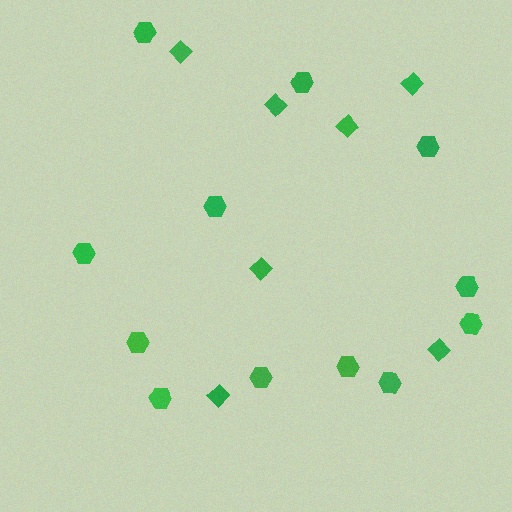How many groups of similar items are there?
There are 2 groups: one group of diamonds (7) and one group of hexagons (12).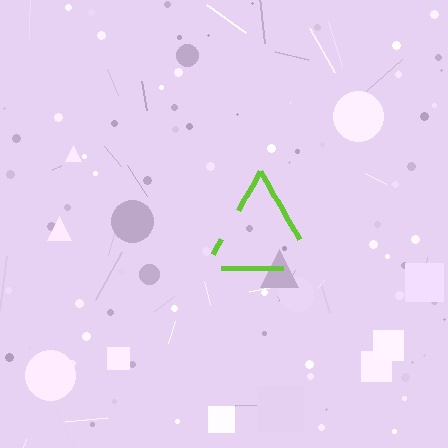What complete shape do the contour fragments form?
The contour fragments form a triangle.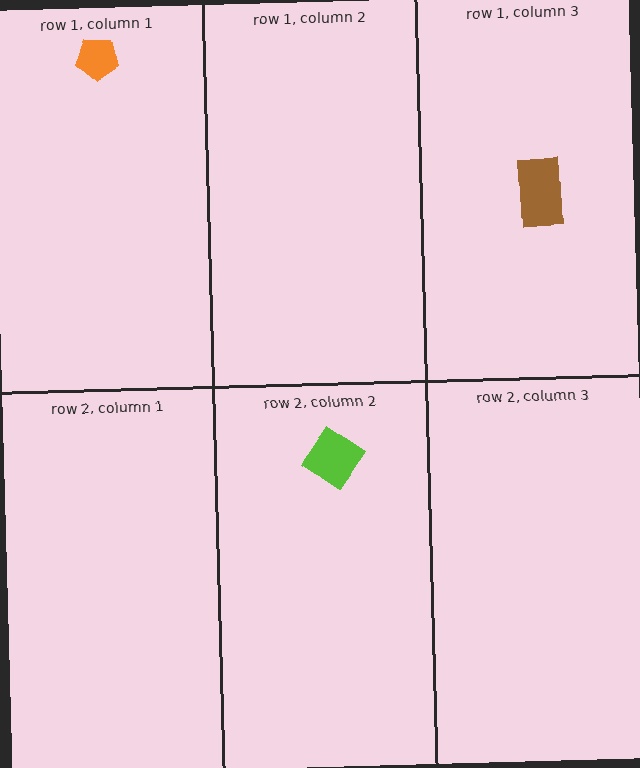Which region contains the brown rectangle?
The row 1, column 3 region.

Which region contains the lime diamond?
The row 2, column 2 region.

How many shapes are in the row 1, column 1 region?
1.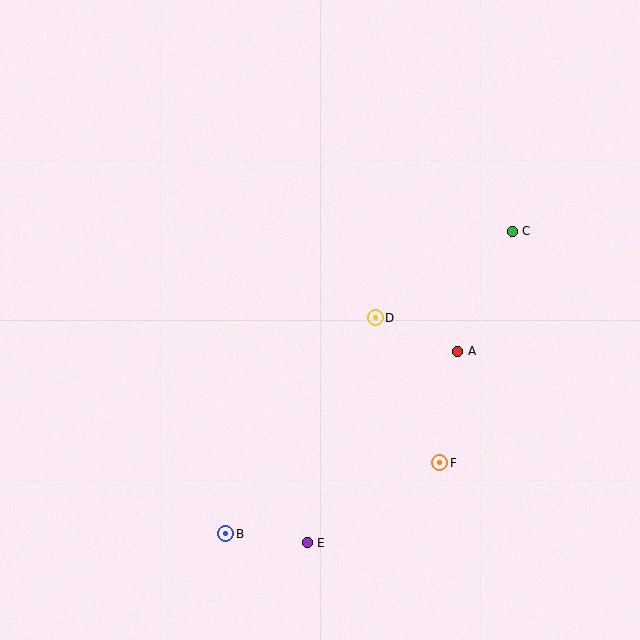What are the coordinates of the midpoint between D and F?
The midpoint between D and F is at (408, 390).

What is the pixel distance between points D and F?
The distance between D and F is 158 pixels.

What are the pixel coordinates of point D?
Point D is at (375, 318).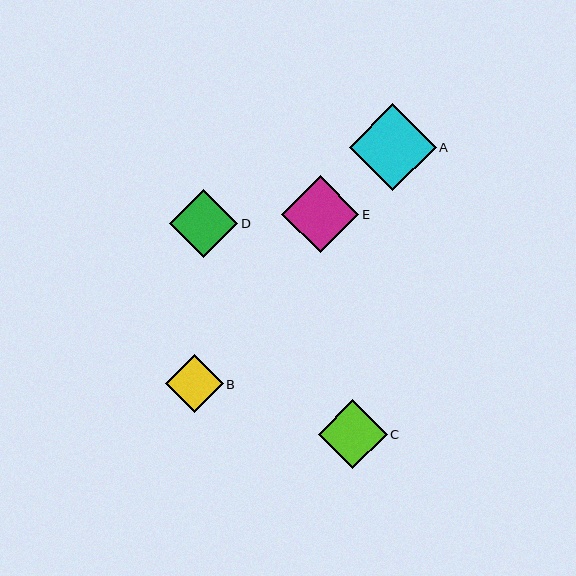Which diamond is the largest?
Diamond A is the largest with a size of approximately 87 pixels.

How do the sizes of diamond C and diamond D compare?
Diamond C and diamond D are approximately the same size.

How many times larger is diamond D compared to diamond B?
Diamond D is approximately 1.2 times the size of diamond B.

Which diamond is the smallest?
Diamond B is the smallest with a size of approximately 58 pixels.